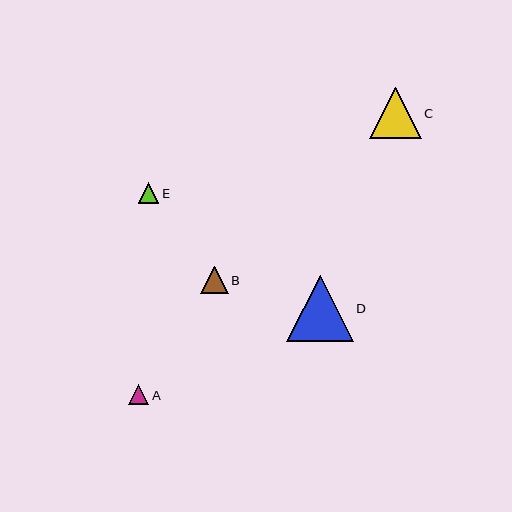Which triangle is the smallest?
Triangle A is the smallest with a size of approximately 20 pixels.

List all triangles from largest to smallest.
From largest to smallest: D, C, B, E, A.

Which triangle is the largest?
Triangle D is the largest with a size of approximately 66 pixels.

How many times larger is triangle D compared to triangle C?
Triangle D is approximately 1.3 times the size of triangle C.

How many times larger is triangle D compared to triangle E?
Triangle D is approximately 3.2 times the size of triangle E.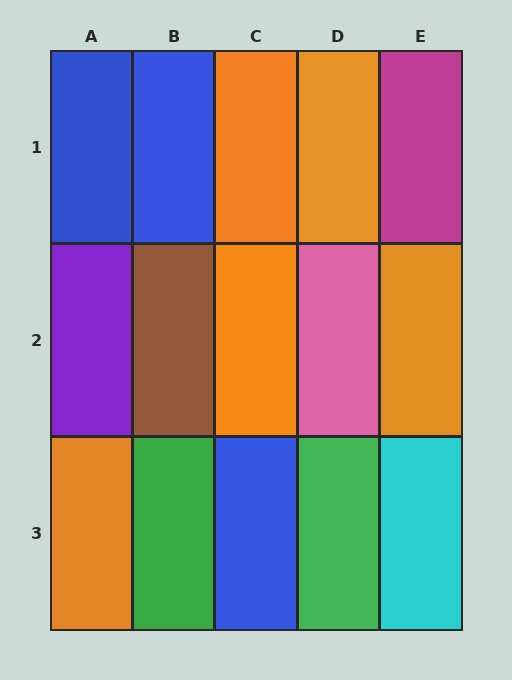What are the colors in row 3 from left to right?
Orange, green, blue, green, cyan.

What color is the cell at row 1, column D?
Orange.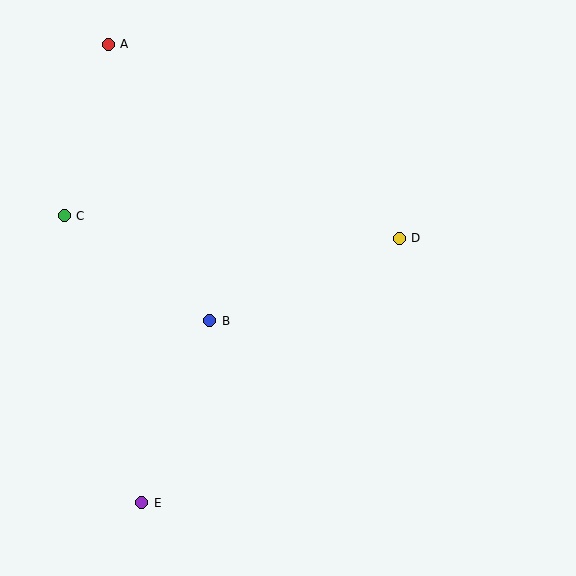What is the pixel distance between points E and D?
The distance between E and D is 369 pixels.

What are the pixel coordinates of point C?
Point C is at (64, 216).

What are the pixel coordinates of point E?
Point E is at (142, 503).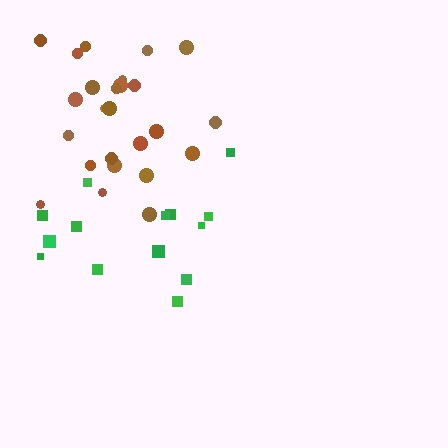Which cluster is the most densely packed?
Brown.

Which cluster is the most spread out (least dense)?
Green.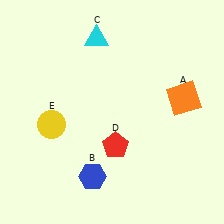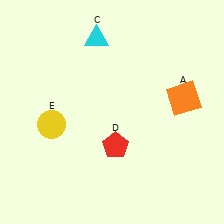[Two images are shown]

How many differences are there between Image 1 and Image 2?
There is 1 difference between the two images.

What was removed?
The blue hexagon (B) was removed in Image 2.